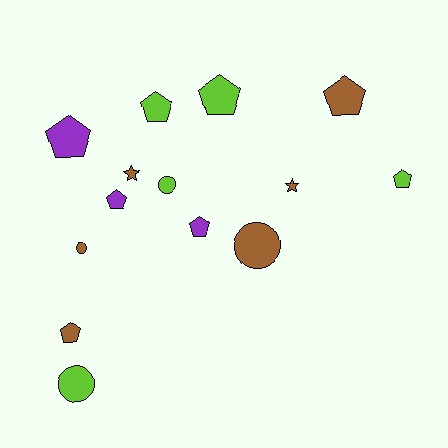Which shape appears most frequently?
Pentagon, with 8 objects.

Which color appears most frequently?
Brown, with 6 objects.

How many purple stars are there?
There are no purple stars.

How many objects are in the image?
There are 14 objects.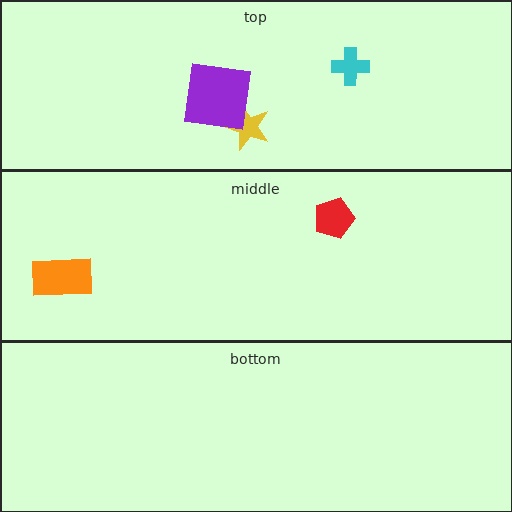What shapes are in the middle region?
The red pentagon, the orange rectangle.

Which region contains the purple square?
The top region.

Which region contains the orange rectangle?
The middle region.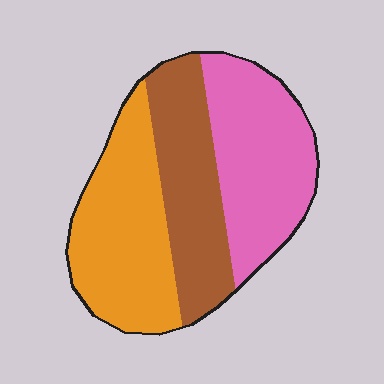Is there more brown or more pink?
Pink.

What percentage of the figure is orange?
Orange covers 36% of the figure.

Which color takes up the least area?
Brown, at roughly 30%.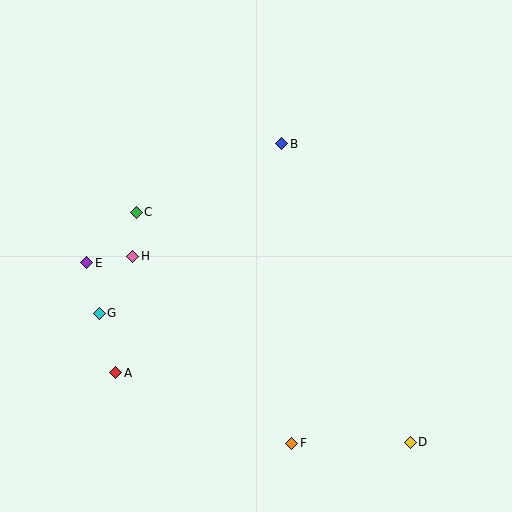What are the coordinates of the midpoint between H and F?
The midpoint between H and F is at (212, 350).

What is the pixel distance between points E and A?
The distance between E and A is 114 pixels.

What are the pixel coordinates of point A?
Point A is at (116, 373).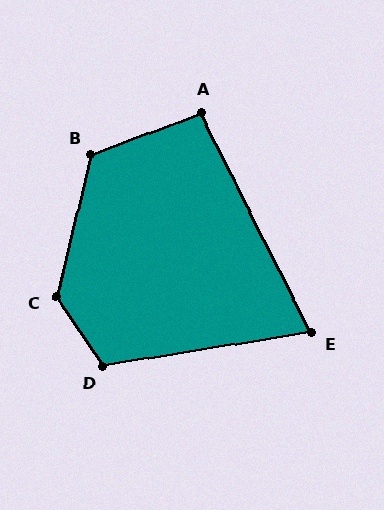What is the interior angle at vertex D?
Approximately 115 degrees (obtuse).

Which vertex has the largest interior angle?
C, at approximately 132 degrees.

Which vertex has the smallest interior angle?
E, at approximately 73 degrees.